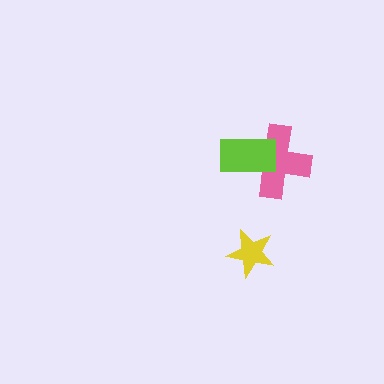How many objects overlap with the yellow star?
0 objects overlap with the yellow star.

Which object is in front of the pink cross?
The lime rectangle is in front of the pink cross.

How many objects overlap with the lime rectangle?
1 object overlaps with the lime rectangle.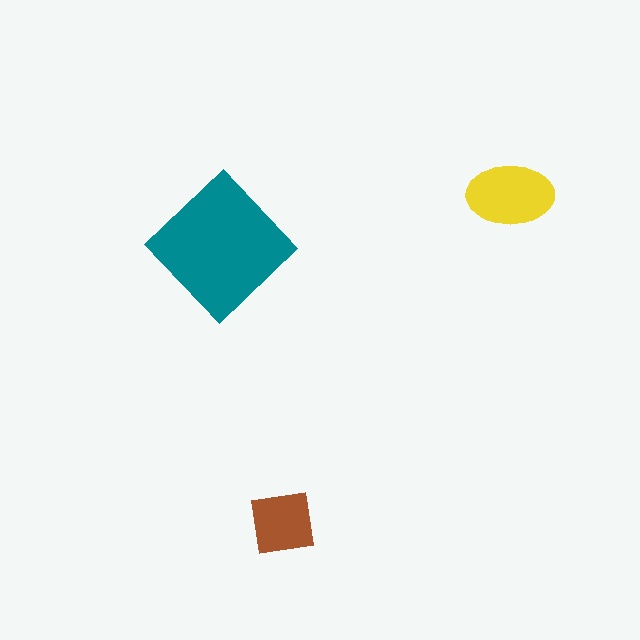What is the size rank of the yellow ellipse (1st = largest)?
2nd.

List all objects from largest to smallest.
The teal diamond, the yellow ellipse, the brown square.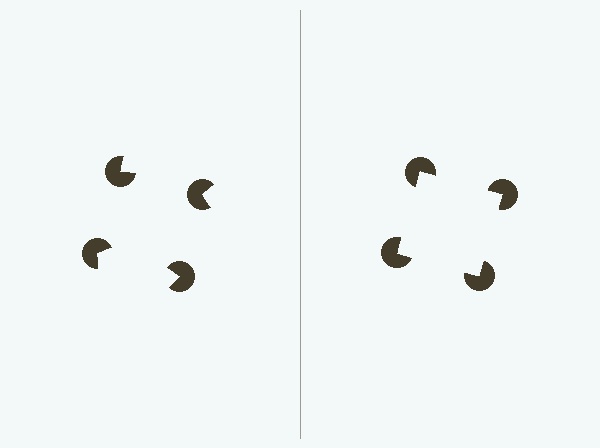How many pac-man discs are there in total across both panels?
8 — 4 on each side.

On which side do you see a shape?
An illusory square appears on the right side. On the left side the wedge cuts are rotated, so no coherent shape forms.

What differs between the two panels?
The pac-man discs are positioned identically on both sides; only the wedge orientations differ. On the right they align to a square; on the left they are misaligned.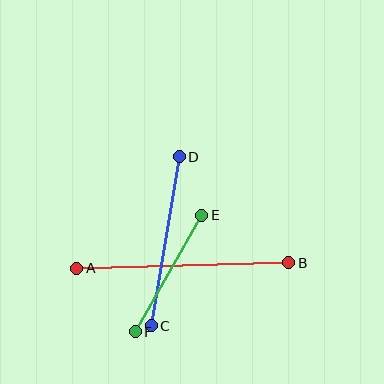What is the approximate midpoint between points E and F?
The midpoint is at approximately (169, 273) pixels.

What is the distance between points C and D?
The distance is approximately 171 pixels.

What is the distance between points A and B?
The distance is approximately 212 pixels.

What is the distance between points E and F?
The distance is approximately 134 pixels.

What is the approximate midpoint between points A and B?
The midpoint is at approximately (183, 266) pixels.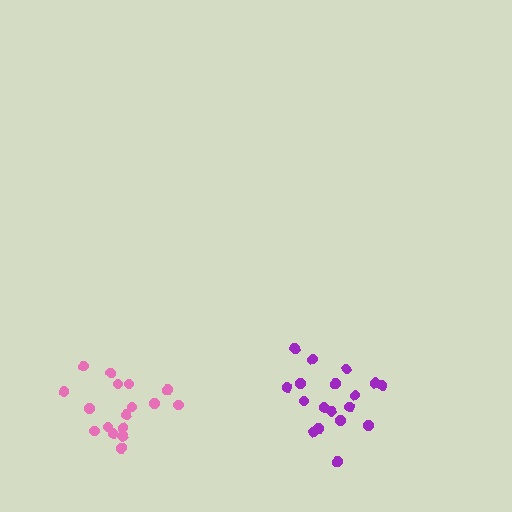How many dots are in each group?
Group 1: 17 dots, Group 2: 18 dots (35 total).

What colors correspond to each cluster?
The clusters are colored: pink, purple.